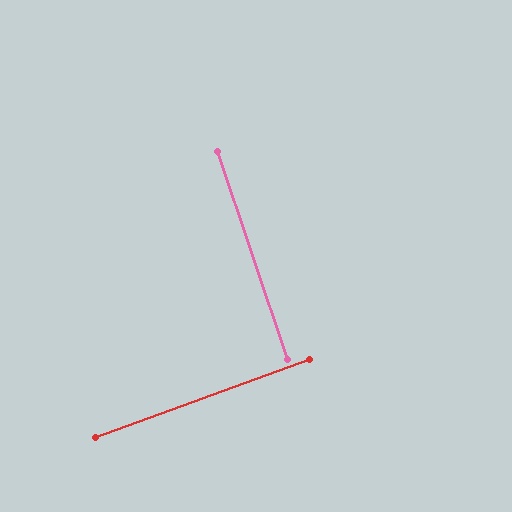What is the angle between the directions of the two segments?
Approximately 89 degrees.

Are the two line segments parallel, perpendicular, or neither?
Perpendicular — they meet at approximately 89°.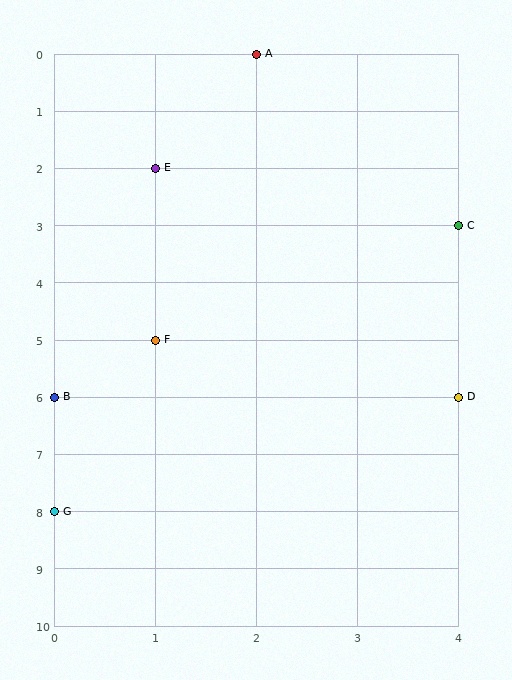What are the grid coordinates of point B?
Point B is at grid coordinates (0, 6).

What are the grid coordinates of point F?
Point F is at grid coordinates (1, 5).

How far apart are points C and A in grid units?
Points C and A are 2 columns and 3 rows apart (about 3.6 grid units diagonally).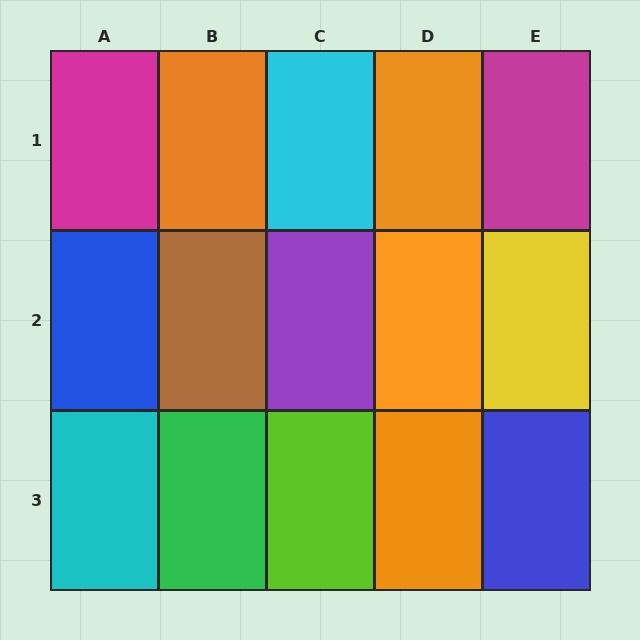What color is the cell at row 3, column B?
Green.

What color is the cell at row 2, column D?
Orange.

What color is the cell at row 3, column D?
Orange.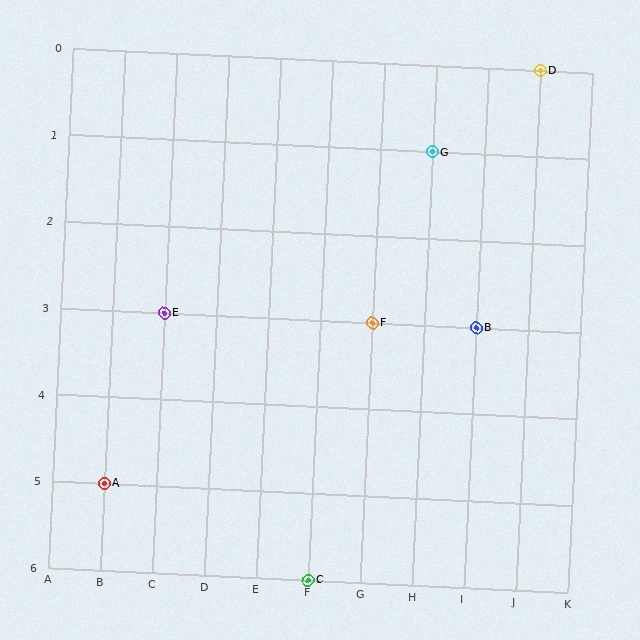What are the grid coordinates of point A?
Point A is at grid coordinates (B, 5).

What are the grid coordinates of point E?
Point E is at grid coordinates (C, 3).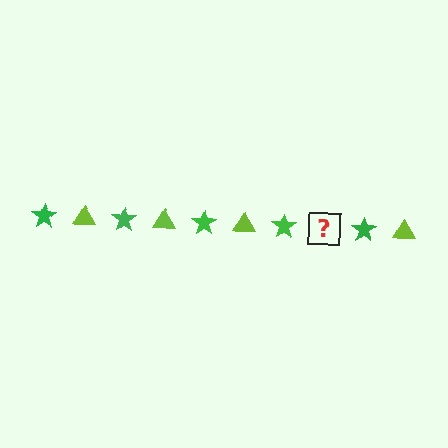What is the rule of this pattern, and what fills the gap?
The rule is that the pattern alternates between green star and lime triangle. The gap should be filled with a lime triangle.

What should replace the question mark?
The question mark should be replaced with a lime triangle.